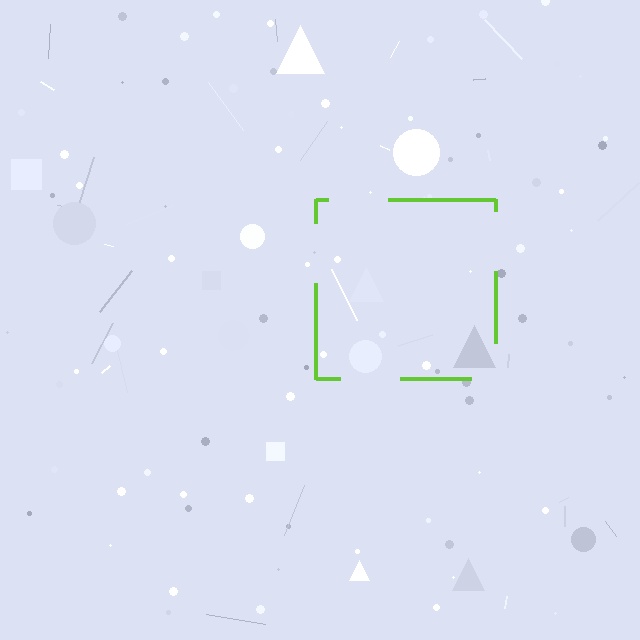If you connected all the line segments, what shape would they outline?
They would outline a square.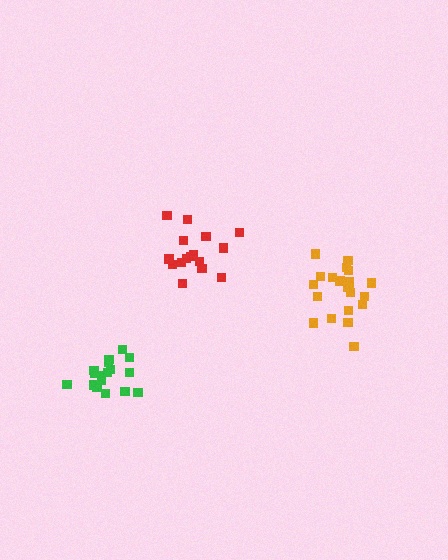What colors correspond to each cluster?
The clusters are colored: red, green, orange.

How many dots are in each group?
Group 1: 16 dots, Group 2: 17 dots, Group 3: 21 dots (54 total).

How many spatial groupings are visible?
There are 3 spatial groupings.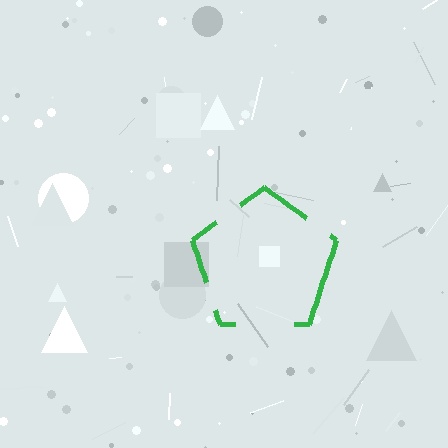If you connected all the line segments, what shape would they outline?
They would outline a pentagon.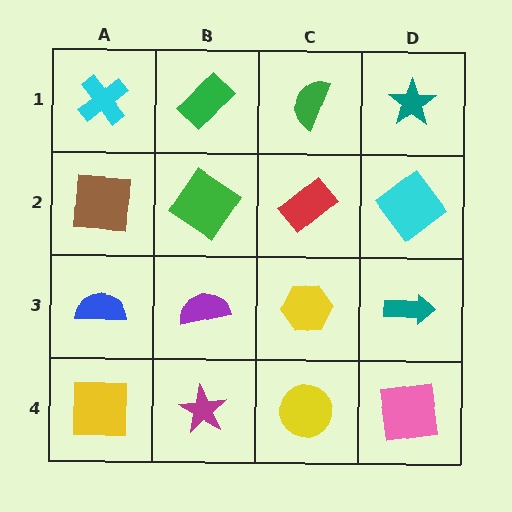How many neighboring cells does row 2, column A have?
3.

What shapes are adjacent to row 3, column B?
A green diamond (row 2, column B), a magenta star (row 4, column B), a blue semicircle (row 3, column A), a yellow hexagon (row 3, column C).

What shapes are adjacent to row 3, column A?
A brown square (row 2, column A), a yellow square (row 4, column A), a purple semicircle (row 3, column B).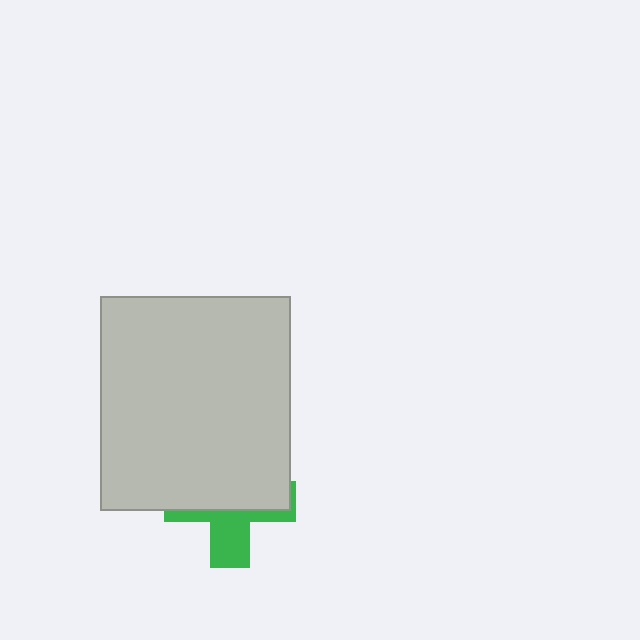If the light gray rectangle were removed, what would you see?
You would see the complete green cross.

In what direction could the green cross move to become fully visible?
The green cross could move down. That would shift it out from behind the light gray rectangle entirely.